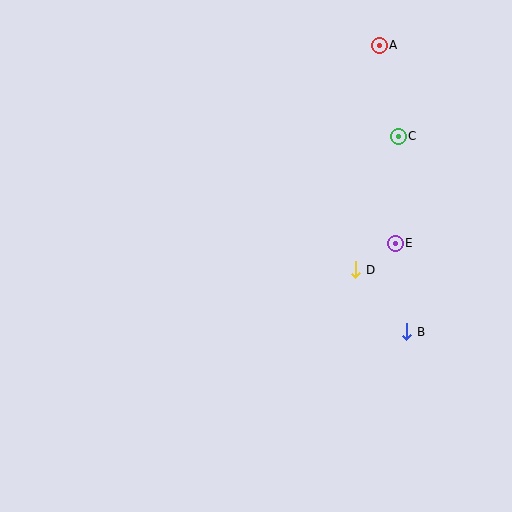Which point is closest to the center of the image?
Point D at (356, 270) is closest to the center.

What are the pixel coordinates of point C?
Point C is at (398, 136).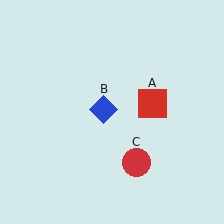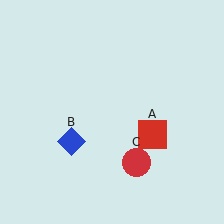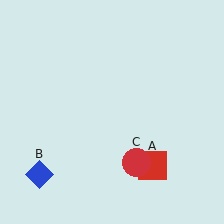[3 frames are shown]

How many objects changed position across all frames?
2 objects changed position: red square (object A), blue diamond (object B).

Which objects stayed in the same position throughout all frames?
Red circle (object C) remained stationary.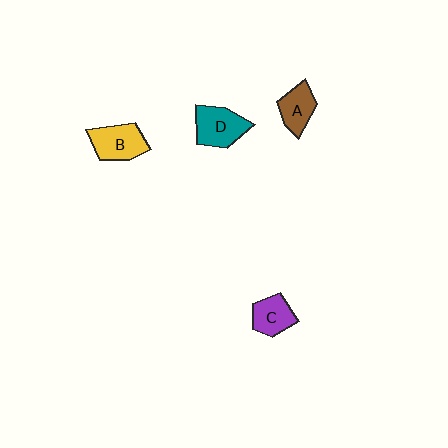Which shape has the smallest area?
Shape C (purple).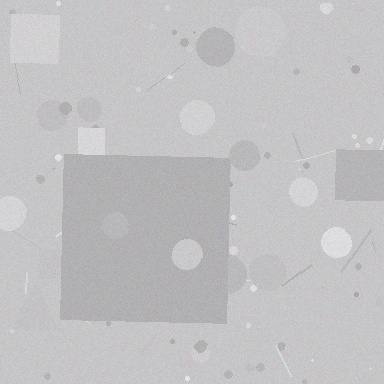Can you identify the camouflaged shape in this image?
The camouflaged shape is a square.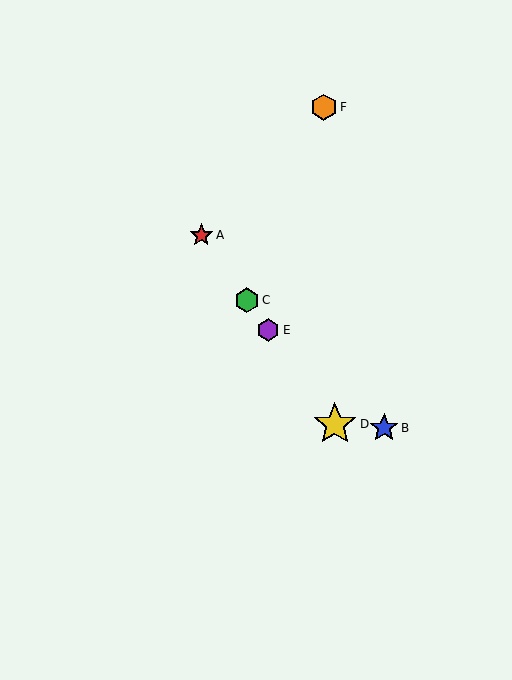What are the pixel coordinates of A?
Object A is at (201, 235).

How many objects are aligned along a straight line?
4 objects (A, C, D, E) are aligned along a straight line.